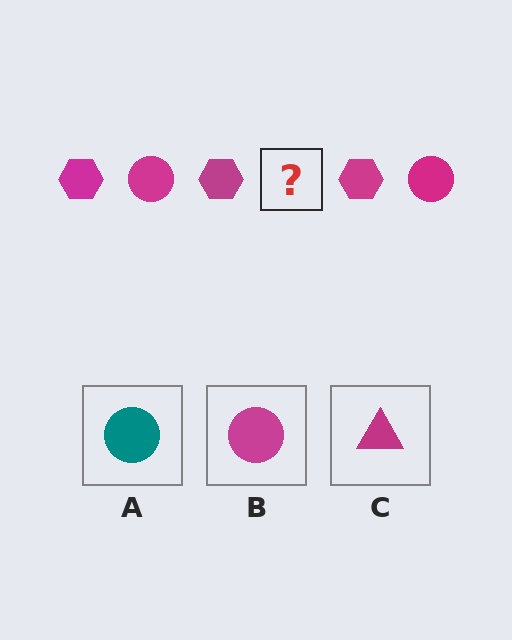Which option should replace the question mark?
Option B.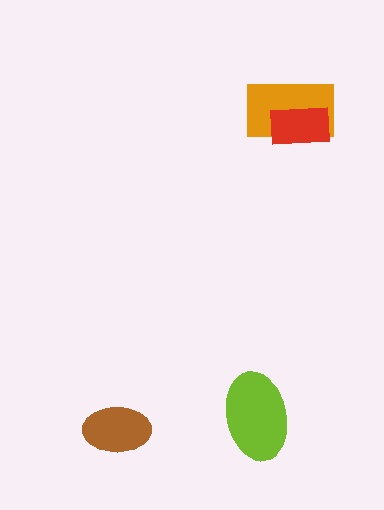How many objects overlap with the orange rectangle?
1 object overlaps with the orange rectangle.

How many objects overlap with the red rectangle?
1 object overlaps with the red rectangle.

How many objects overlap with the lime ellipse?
0 objects overlap with the lime ellipse.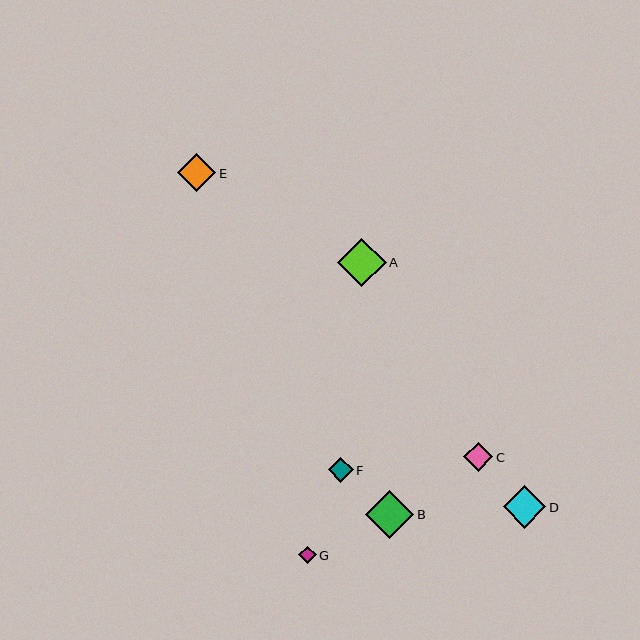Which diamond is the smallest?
Diamond G is the smallest with a size of approximately 17 pixels.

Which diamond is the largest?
Diamond A is the largest with a size of approximately 48 pixels.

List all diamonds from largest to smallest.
From largest to smallest: A, B, D, E, C, F, G.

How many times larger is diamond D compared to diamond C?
Diamond D is approximately 1.5 times the size of diamond C.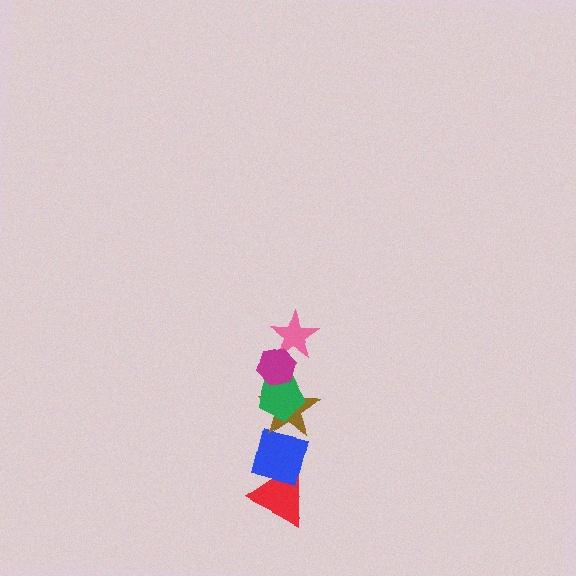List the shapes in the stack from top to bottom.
From top to bottom: the magenta hexagon, the pink star, the green pentagon, the brown star, the blue square, the red triangle.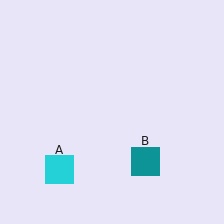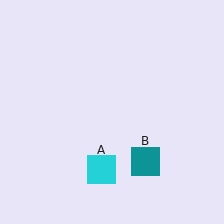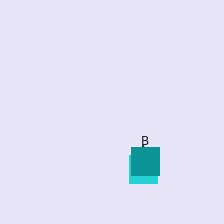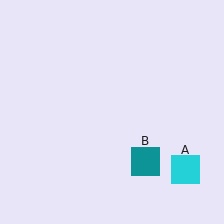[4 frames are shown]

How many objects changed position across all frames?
1 object changed position: cyan square (object A).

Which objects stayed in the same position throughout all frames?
Teal square (object B) remained stationary.